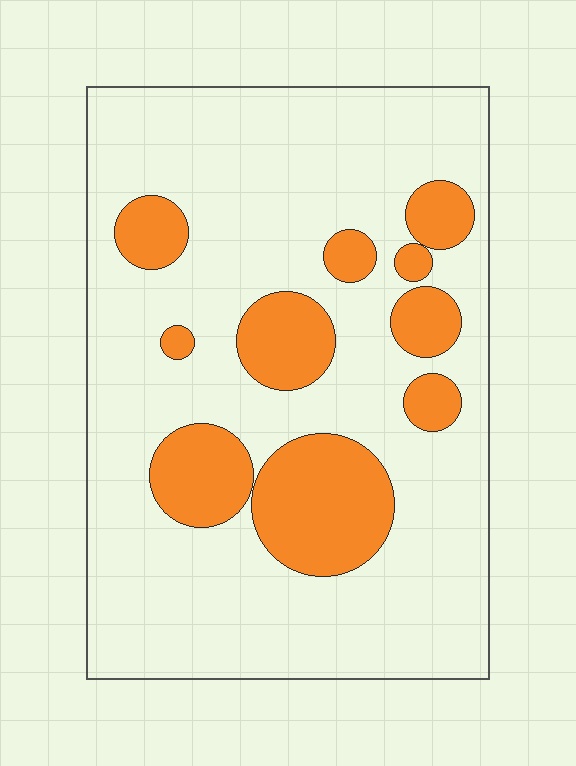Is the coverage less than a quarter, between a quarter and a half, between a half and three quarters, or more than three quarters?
Less than a quarter.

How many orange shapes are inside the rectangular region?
10.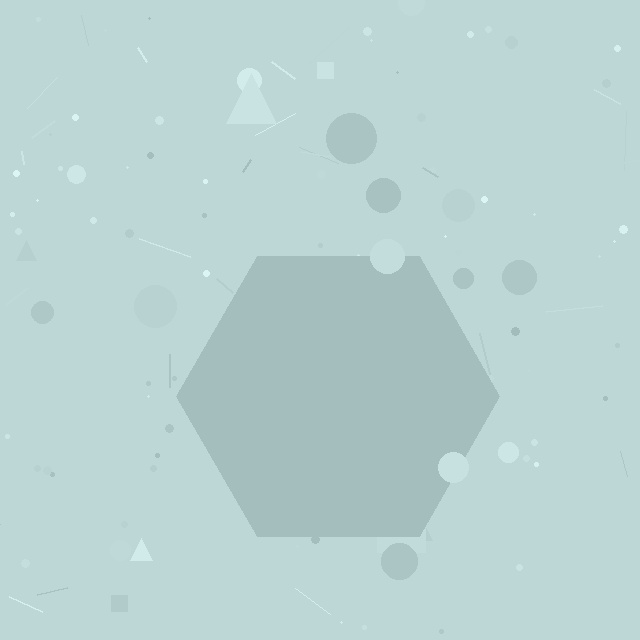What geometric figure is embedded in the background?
A hexagon is embedded in the background.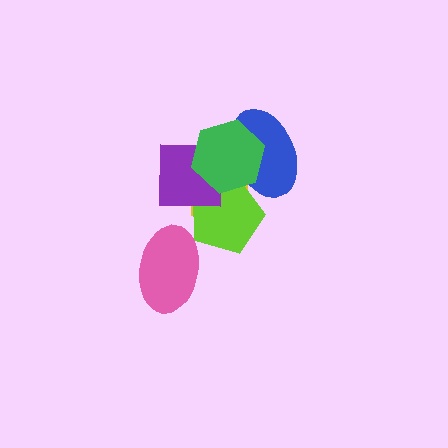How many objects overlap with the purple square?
3 objects overlap with the purple square.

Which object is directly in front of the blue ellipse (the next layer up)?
The lime pentagon is directly in front of the blue ellipse.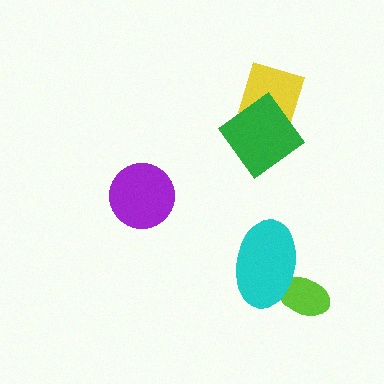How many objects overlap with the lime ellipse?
1 object overlaps with the lime ellipse.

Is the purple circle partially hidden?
No, no other shape covers it.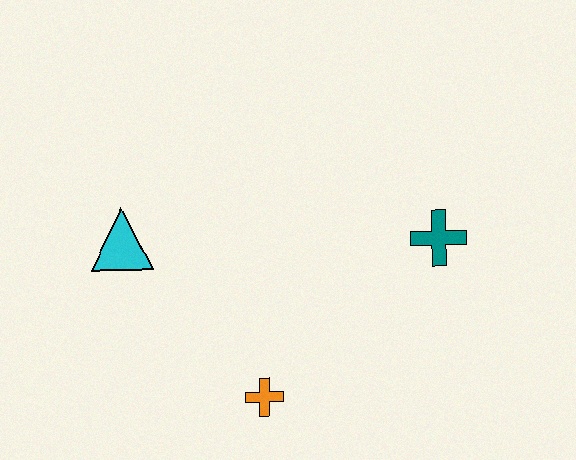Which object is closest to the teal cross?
The orange cross is closest to the teal cross.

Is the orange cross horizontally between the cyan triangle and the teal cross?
Yes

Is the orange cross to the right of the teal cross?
No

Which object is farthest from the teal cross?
The cyan triangle is farthest from the teal cross.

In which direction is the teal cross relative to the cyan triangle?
The teal cross is to the right of the cyan triangle.